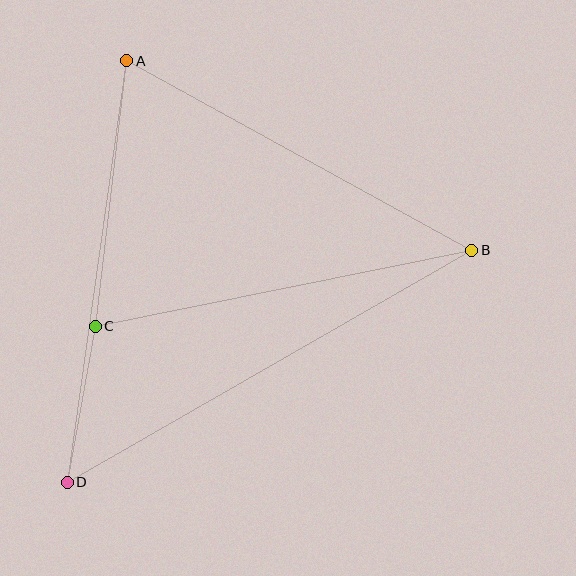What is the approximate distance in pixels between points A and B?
The distance between A and B is approximately 394 pixels.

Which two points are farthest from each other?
Points B and D are farthest from each other.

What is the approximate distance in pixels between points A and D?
The distance between A and D is approximately 426 pixels.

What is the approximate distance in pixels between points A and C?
The distance between A and C is approximately 268 pixels.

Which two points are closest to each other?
Points C and D are closest to each other.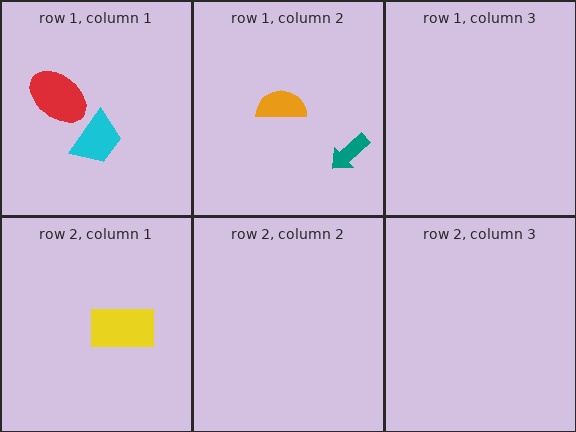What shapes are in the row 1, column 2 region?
The teal arrow, the orange semicircle.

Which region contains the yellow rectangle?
The row 2, column 1 region.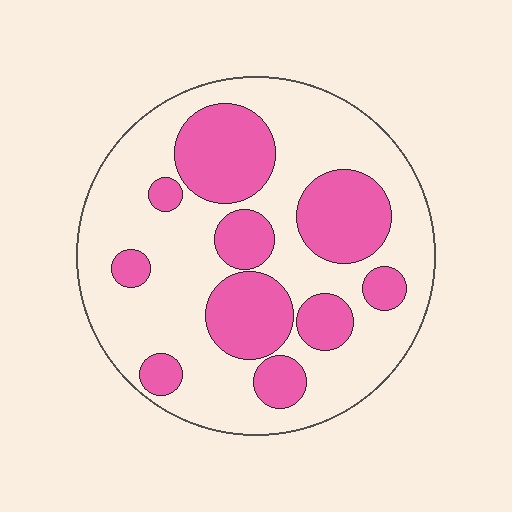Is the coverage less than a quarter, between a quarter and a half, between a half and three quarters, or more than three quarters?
Between a quarter and a half.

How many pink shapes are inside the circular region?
10.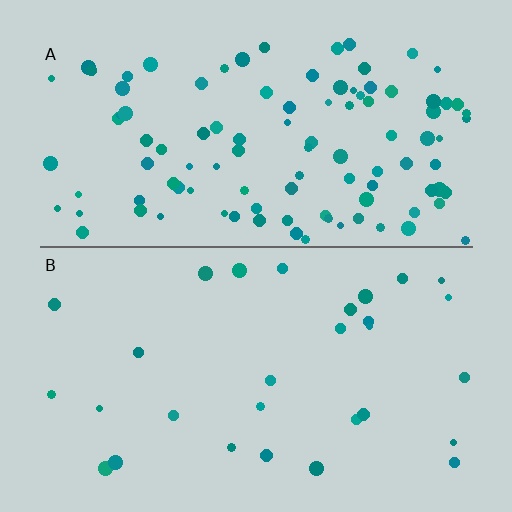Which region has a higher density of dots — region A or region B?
A (the top).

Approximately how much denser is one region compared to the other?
Approximately 3.6× — region A over region B.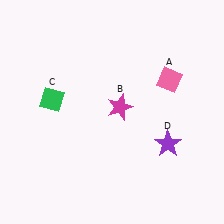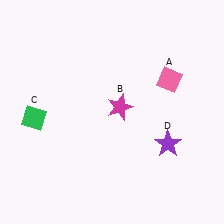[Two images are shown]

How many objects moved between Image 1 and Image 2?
1 object moved between the two images.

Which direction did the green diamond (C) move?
The green diamond (C) moved down.